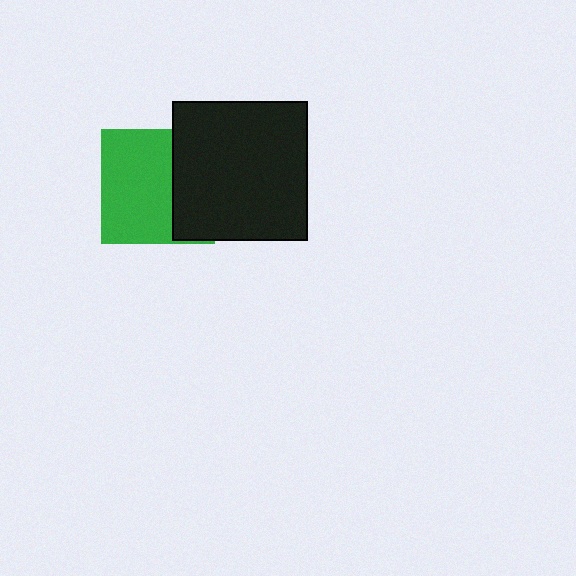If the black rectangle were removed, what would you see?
You would see the complete green square.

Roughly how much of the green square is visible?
About half of it is visible (roughly 62%).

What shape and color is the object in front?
The object in front is a black rectangle.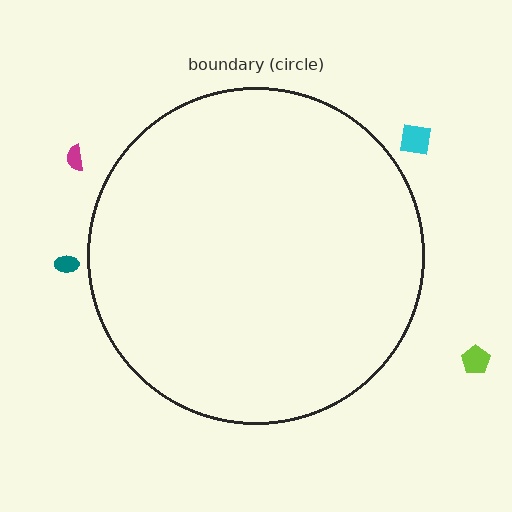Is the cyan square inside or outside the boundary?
Outside.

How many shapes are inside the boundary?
0 inside, 4 outside.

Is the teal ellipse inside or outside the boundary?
Outside.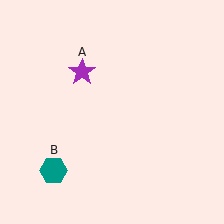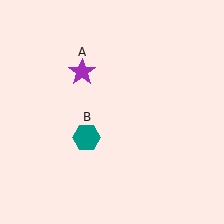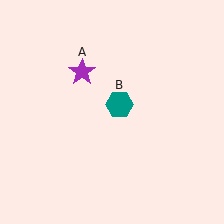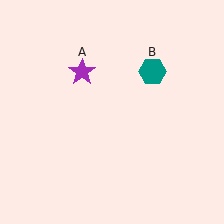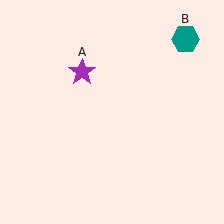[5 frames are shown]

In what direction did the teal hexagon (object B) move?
The teal hexagon (object B) moved up and to the right.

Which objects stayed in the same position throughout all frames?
Purple star (object A) remained stationary.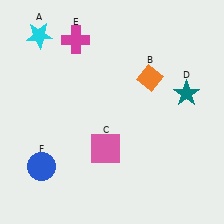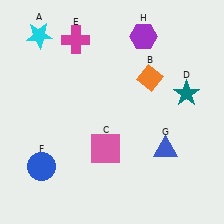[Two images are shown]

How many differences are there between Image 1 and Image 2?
There are 2 differences between the two images.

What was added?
A blue triangle (G), a purple hexagon (H) were added in Image 2.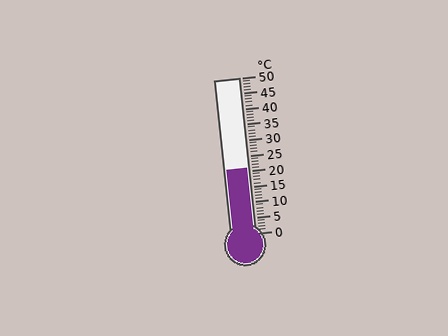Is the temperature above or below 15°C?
The temperature is above 15°C.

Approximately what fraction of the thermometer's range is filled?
The thermometer is filled to approximately 40% of its range.